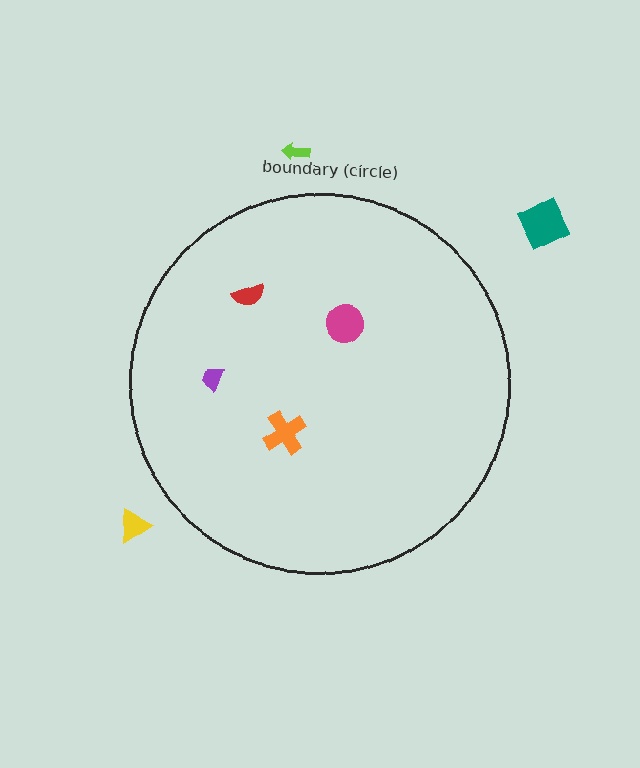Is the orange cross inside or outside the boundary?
Inside.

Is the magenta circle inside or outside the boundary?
Inside.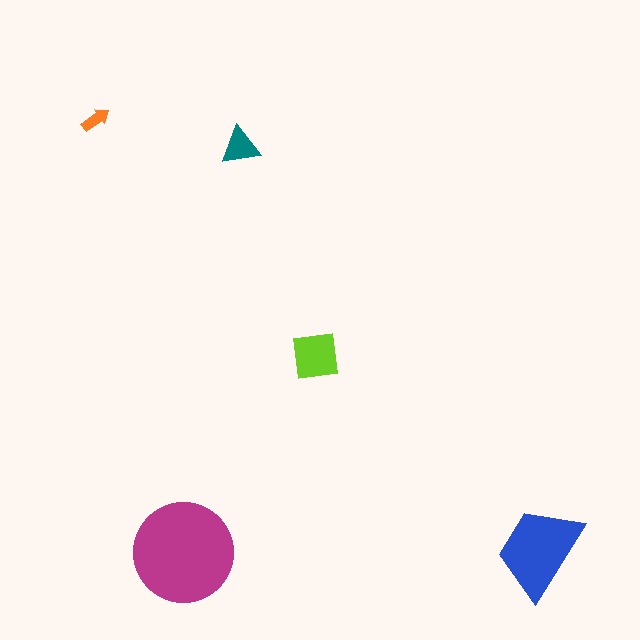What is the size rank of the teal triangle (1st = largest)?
4th.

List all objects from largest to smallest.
The magenta circle, the blue trapezoid, the lime square, the teal triangle, the orange arrow.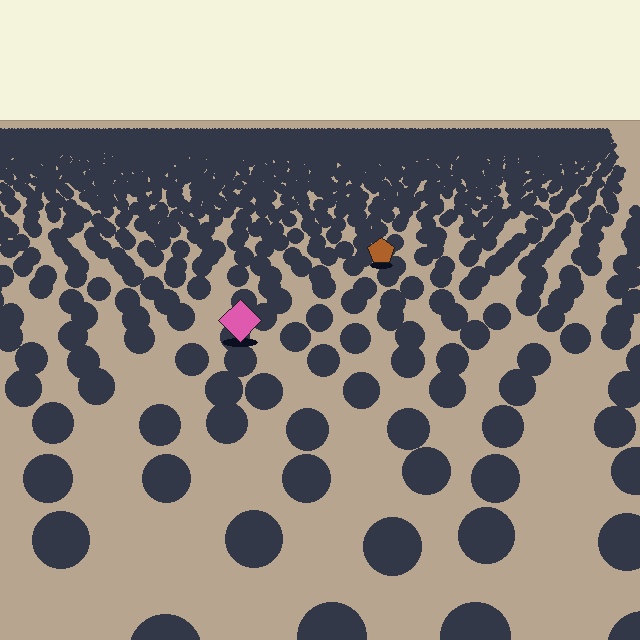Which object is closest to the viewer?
The pink diamond is closest. The texture marks near it are larger and more spread out.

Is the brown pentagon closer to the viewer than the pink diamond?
No. The pink diamond is closer — you can tell from the texture gradient: the ground texture is coarser near it.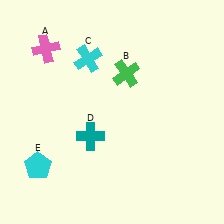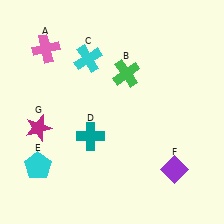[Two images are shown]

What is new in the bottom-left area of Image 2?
A magenta star (G) was added in the bottom-left area of Image 2.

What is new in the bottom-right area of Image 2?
A purple diamond (F) was added in the bottom-right area of Image 2.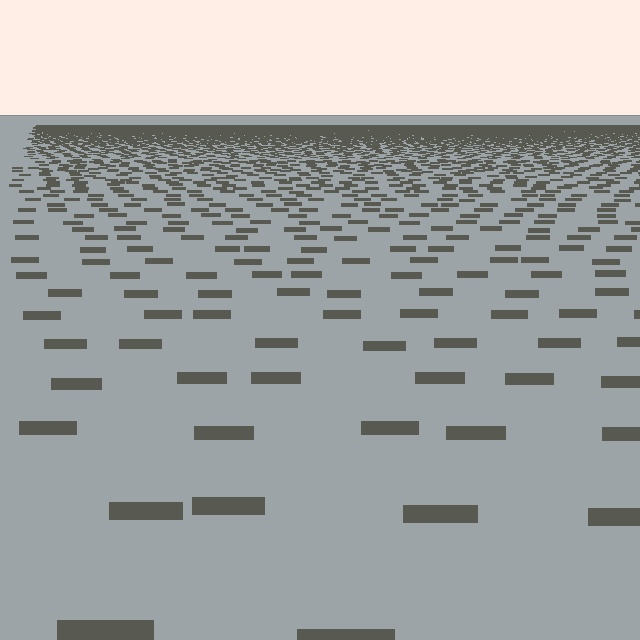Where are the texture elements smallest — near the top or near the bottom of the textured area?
Near the top.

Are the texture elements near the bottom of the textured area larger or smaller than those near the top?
Larger. Near the bottom, elements are closer to the viewer and appear at a bigger on-screen size.